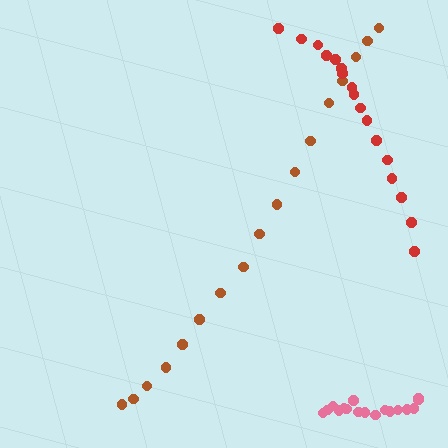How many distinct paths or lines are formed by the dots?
There are 3 distinct paths.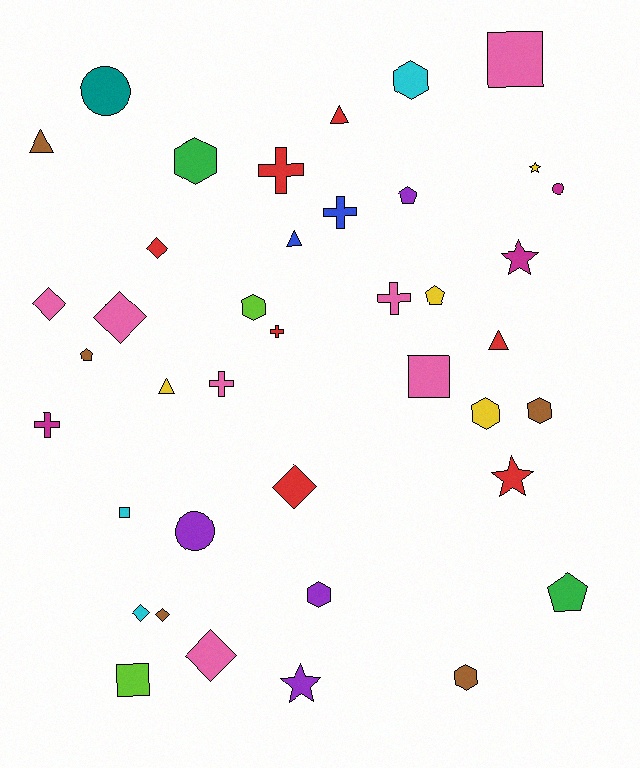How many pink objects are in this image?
There are 7 pink objects.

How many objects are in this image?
There are 40 objects.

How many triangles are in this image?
There are 5 triangles.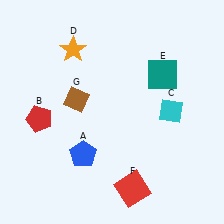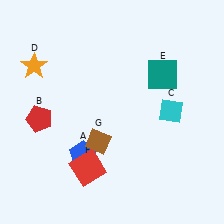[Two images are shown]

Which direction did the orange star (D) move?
The orange star (D) moved left.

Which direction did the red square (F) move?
The red square (F) moved left.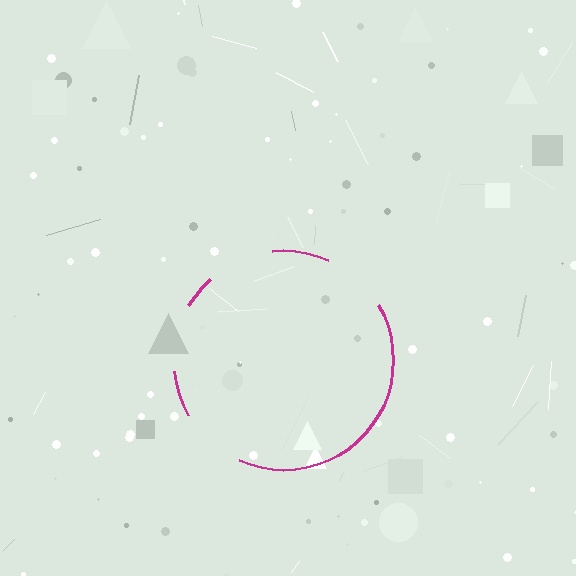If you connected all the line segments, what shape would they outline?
They would outline a circle.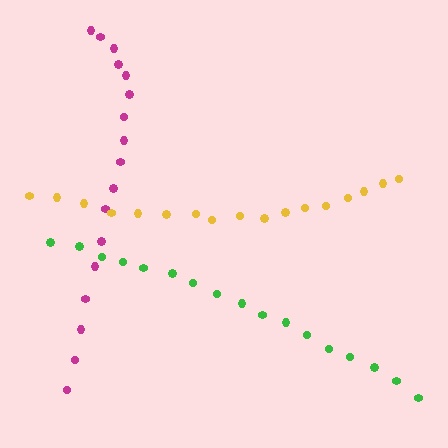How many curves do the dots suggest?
There are 3 distinct paths.